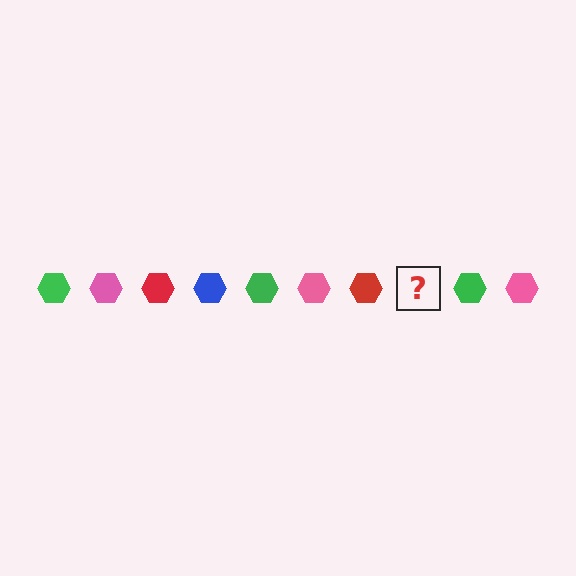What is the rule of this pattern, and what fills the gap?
The rule is that the pattern cycles through green, pink, red, blue hexagons. The gap should be filled with a blue hexagon.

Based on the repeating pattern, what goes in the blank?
The blank should be a blue hexagon.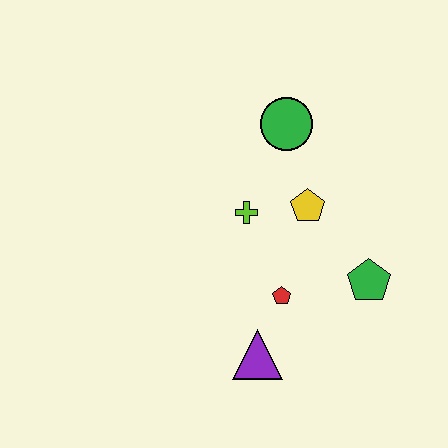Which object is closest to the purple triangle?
The red pentagon is closest to the purple triangle.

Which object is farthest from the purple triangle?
The green circle is farthest from the purple triangle.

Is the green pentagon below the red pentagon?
No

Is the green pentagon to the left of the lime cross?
No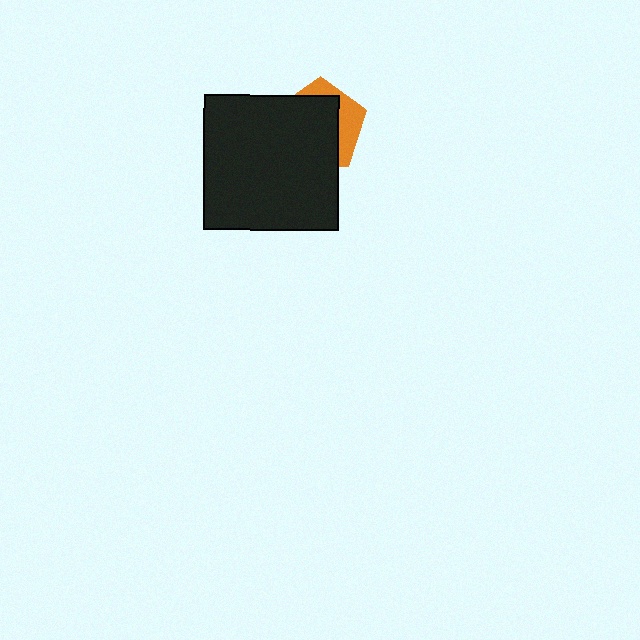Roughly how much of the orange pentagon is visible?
A small part of it is visible (roughly 31%).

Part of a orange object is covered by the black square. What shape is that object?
It is a pentagon.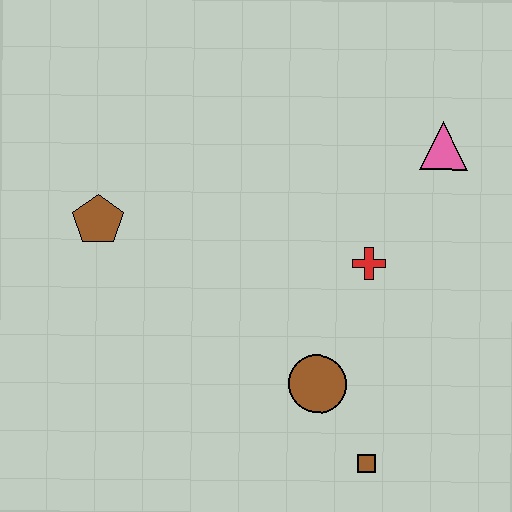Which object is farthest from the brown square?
The brown pentagon is farthest from the brown square.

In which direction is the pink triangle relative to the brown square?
The pink triangle is above the brown square.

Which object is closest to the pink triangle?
The red cross is closest to the pink triangle.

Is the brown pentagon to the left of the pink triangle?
Yes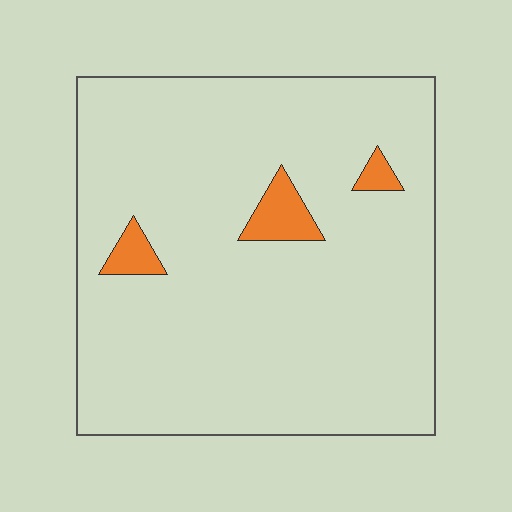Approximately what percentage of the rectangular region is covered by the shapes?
Approximately 5%.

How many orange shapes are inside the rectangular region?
3.